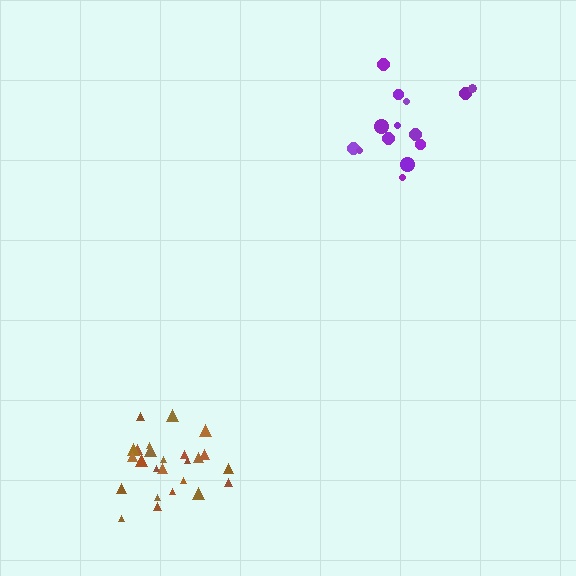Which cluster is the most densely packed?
Brown.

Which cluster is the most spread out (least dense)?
Purple.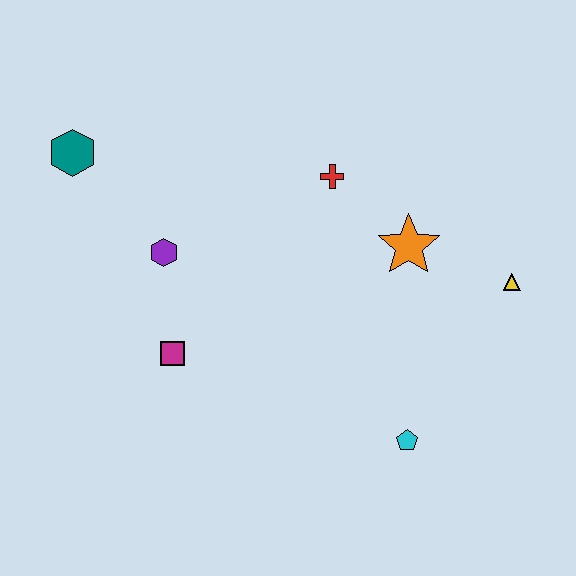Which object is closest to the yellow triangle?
The orange star is closest to the yellow triangle.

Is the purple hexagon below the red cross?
Yes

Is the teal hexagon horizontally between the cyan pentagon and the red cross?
No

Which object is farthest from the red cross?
The cyan pentagon is farthest from the red cross.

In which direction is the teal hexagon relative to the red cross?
The teal hexagon is to the left of the red cross.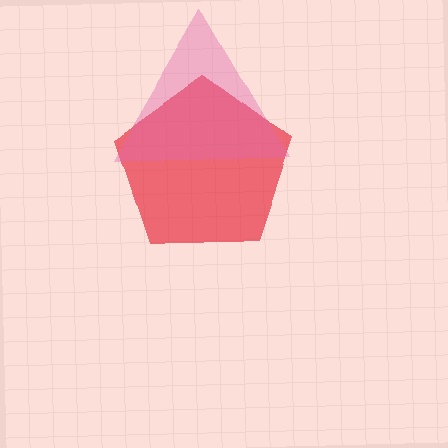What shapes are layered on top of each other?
The layered shapes are: a red pentagon, a pink triangle.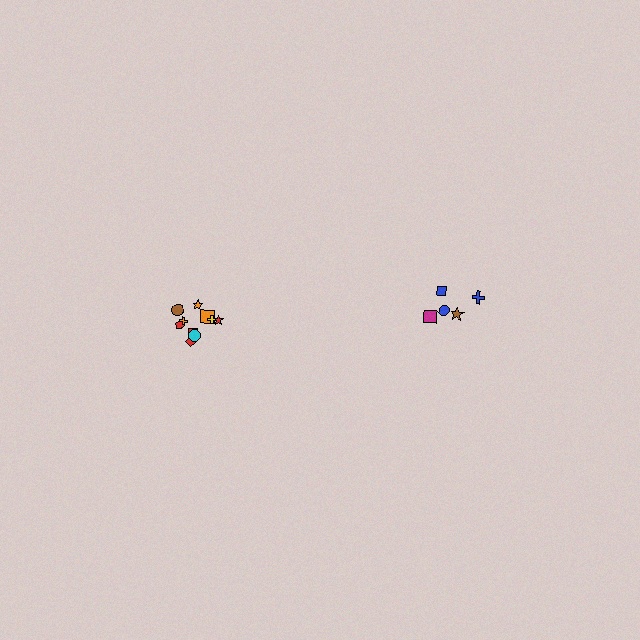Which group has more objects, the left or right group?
The left group.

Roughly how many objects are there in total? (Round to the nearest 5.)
Roughly 15 objects in total.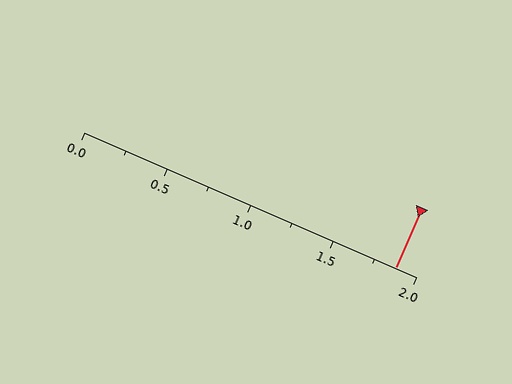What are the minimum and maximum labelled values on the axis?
The axis runs from 0.0 to 2.0.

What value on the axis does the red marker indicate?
The marker indicates approximately 1.88.